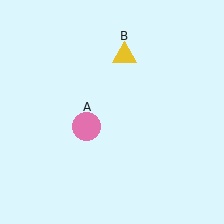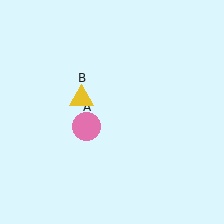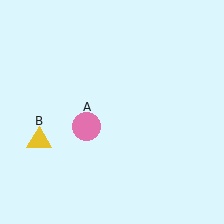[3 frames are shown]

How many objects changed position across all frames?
1 object changed position: yellow triangle (object B).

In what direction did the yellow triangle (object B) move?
The yellow triangle (object B) moved down and to the left.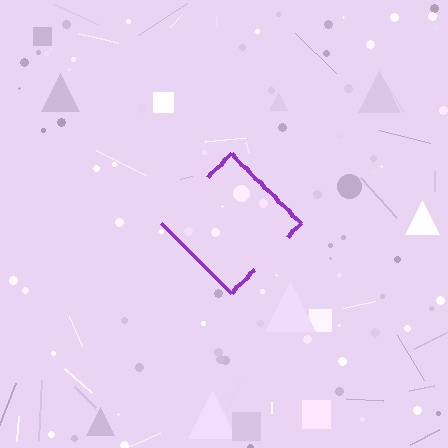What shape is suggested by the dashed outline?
The dashed outline suggests a diamond.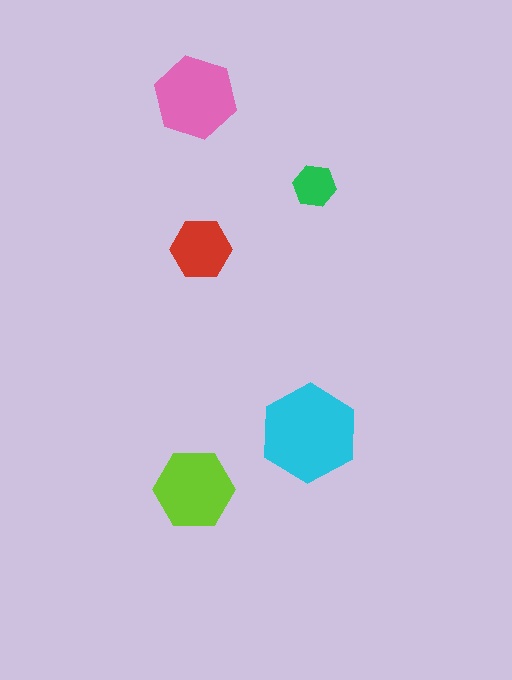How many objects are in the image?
There are 5 objects in the image.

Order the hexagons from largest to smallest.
the cyan one, the pink one, the lime one, the red one, the green one.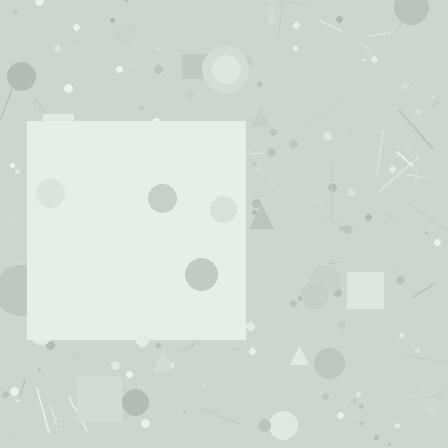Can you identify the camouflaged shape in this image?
The camouflaged shape is a square.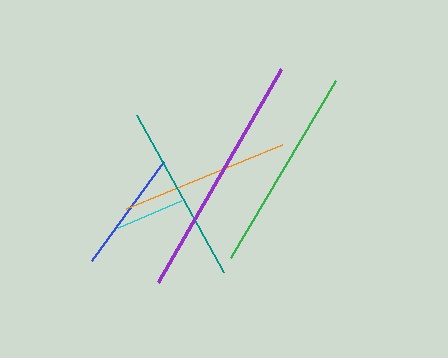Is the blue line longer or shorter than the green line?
The green line is longer than the blue line.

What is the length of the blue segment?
The blue segment is approximately 122 pixels long.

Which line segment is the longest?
The purple line is the longest at approximately 247 pixels.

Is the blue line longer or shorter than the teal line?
The teal line is longer than the blue line.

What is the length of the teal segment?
The teal segment is approximately 179 pixels long.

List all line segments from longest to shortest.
From longest to shortest: purple, green, teal, orange, blue, cyan.